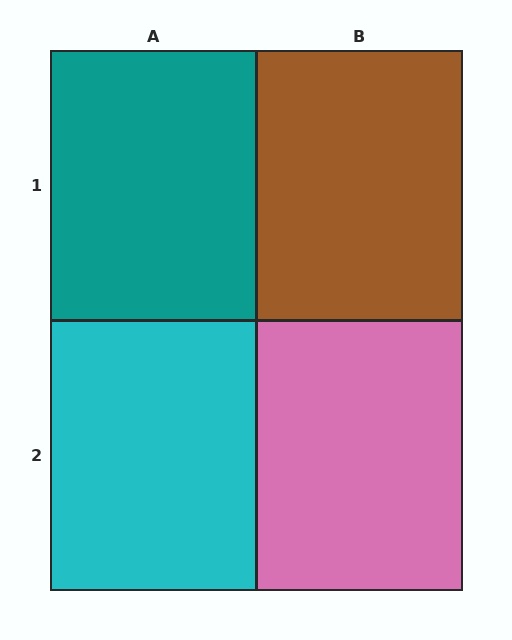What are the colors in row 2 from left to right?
Cyan, pink.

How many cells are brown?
1 cell is brown.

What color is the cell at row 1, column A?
Teal.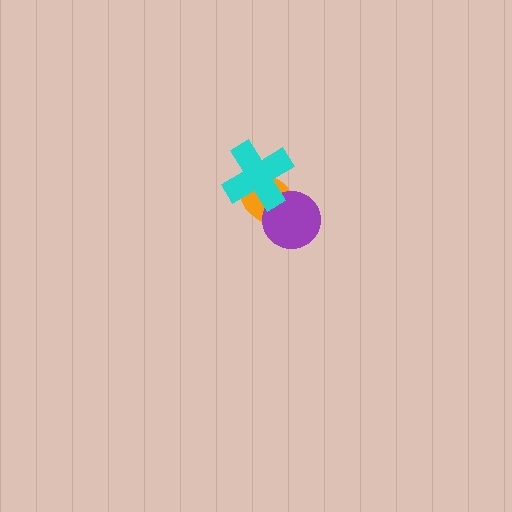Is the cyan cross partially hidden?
No, no other shape covers it.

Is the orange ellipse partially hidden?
Yes, it is partially covered by another shape.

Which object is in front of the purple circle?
The cyan cross is in front of the purple circle.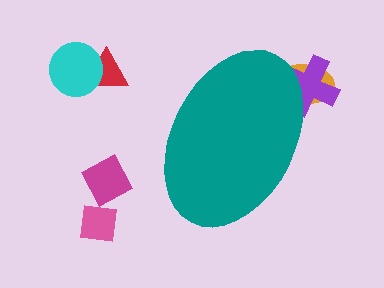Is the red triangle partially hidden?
No, the red triangle is fully visible.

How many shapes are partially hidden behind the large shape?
2 shapes are partially hidden.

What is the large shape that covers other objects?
A teal ellipse.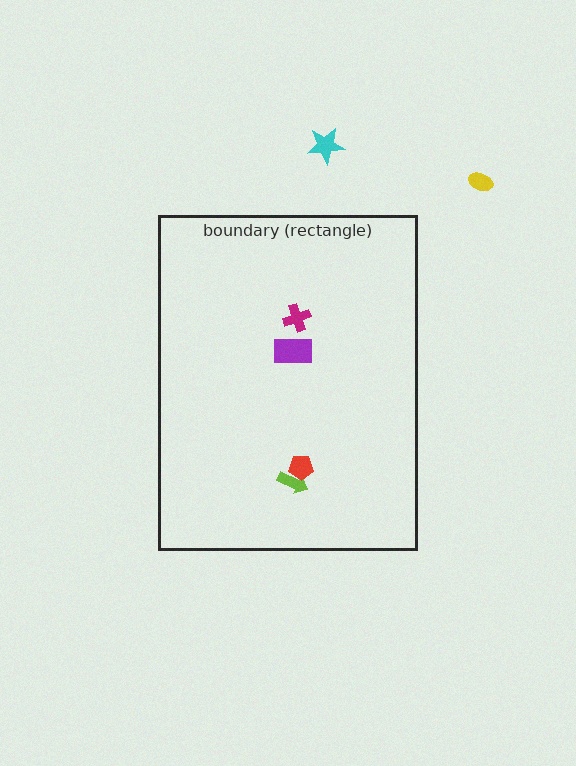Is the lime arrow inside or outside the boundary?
Inside.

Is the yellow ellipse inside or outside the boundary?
Outside.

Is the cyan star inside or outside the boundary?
Outside.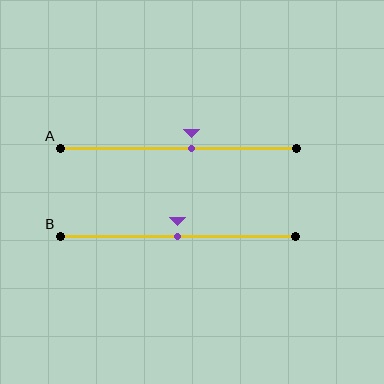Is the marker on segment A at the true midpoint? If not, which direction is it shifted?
No, the marker on segment A is shifted to the right by about 5% of the segment length.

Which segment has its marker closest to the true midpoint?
Segment B has its marker closest to the true midpoint.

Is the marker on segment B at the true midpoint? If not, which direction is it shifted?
Yes, the marker on segment B is at the true midpoint.